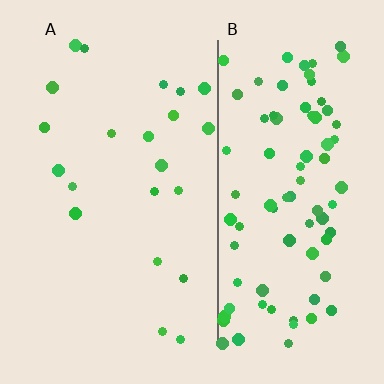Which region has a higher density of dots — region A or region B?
B (the right).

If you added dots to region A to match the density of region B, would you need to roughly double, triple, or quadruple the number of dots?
Approximately quadruple.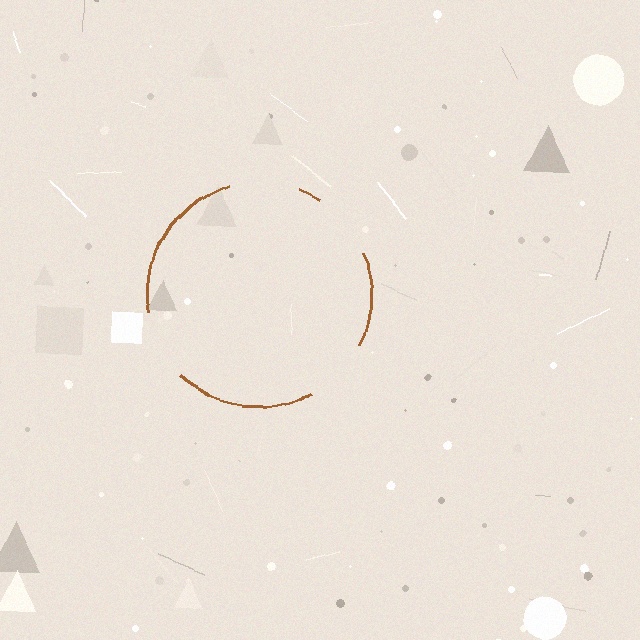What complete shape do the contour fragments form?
The contour fragments form a circle.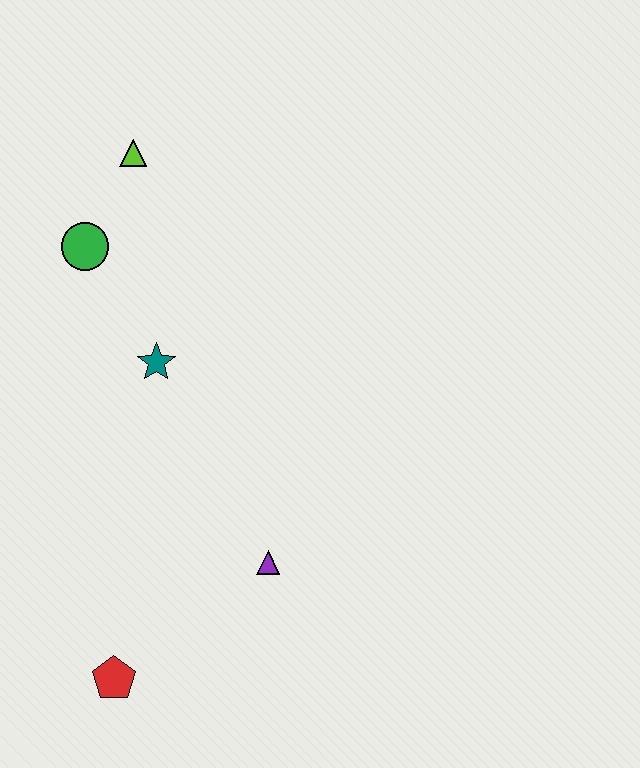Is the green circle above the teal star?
Yes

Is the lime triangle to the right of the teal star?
No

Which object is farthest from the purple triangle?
The lime triangle is farthest from the purple triangle.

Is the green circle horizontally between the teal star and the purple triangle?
No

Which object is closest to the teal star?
The green circle is closest to the teal star.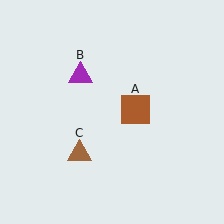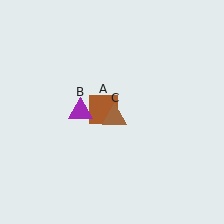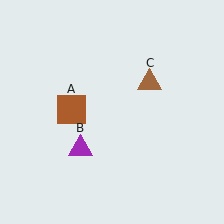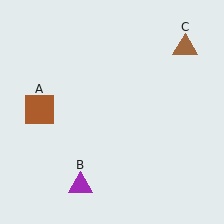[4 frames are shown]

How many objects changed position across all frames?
3 objects changed position: brown square (object A), purple triangle (object B), brown triangle (object C).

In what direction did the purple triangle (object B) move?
The purple triangle (object B) moved down.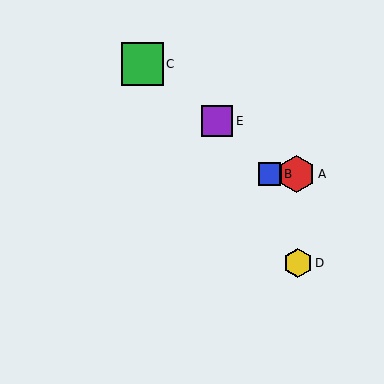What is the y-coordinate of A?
Object A is at y≈174.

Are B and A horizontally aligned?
Yes, both are at y≈174.